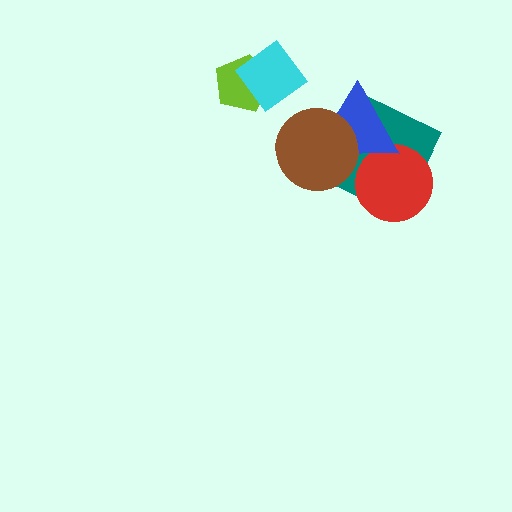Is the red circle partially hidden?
Yes, it is partially covered by another shape.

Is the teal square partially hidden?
Yes, it is partially covered by another shape.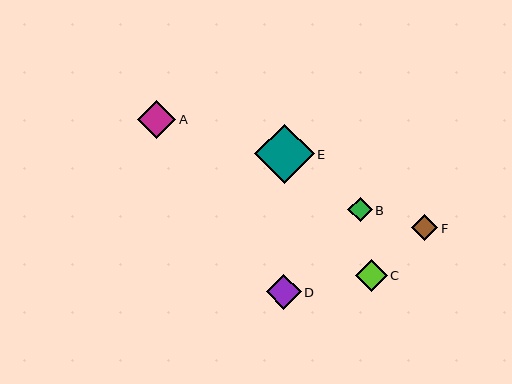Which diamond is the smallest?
Diamond B is the smallest with a size of approximately 24 pixels.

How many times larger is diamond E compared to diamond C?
Diamond E is approximately 1.9 times the size of diamond C.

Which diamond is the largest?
Diamond E is the largest with a size of approximately 60 pixels.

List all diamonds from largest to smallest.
From largest to smallest: E, A, D, C, F, B.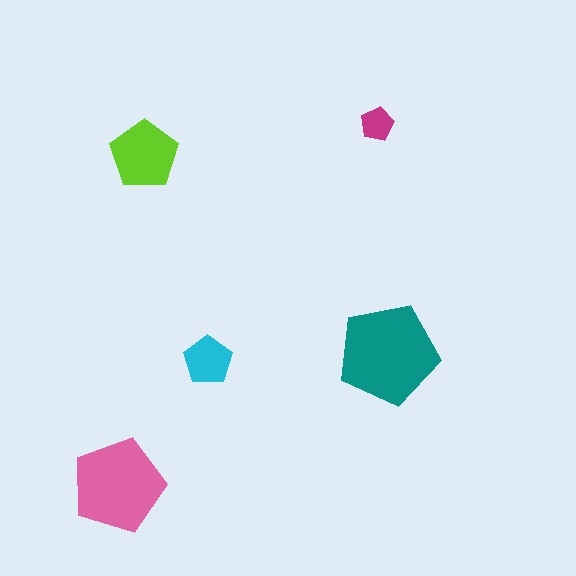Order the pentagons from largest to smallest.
the teal one, the pink one, the lime one, the cyan one, the magenta one.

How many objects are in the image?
There are 5 objects in the image.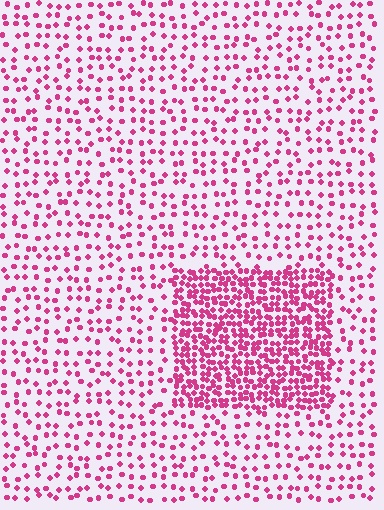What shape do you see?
I see a rectangle.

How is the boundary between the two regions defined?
The boundary is defined by a change in element density (approximately 2.7x ratio). All elements are the same color, size, and shape.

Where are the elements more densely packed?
The elements are more densely packed inside the rectangle boundary.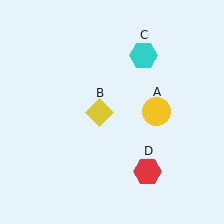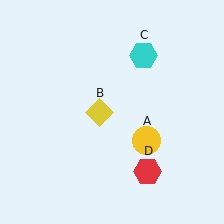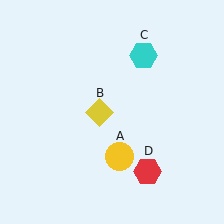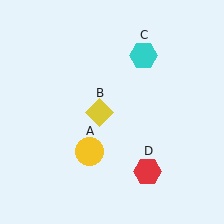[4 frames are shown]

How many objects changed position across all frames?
1 object changed position: yellow circle (object A).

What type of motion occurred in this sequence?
The yellow circle (object A) rotated clockwise around the center of the scene.